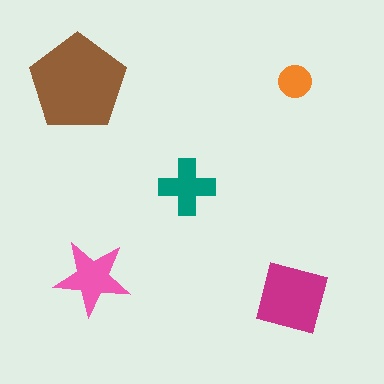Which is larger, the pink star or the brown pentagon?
The brown pentagon.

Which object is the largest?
The brown pentagon.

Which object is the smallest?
The orange circle.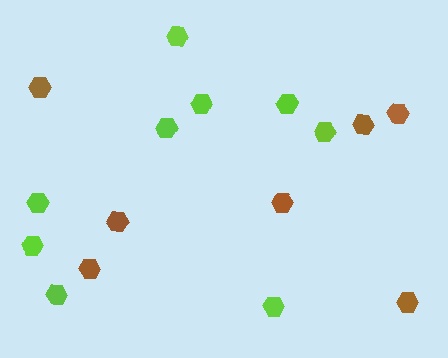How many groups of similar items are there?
There are 2 groups: one group of brown hexagons (7) and one group of lime hexagons (9).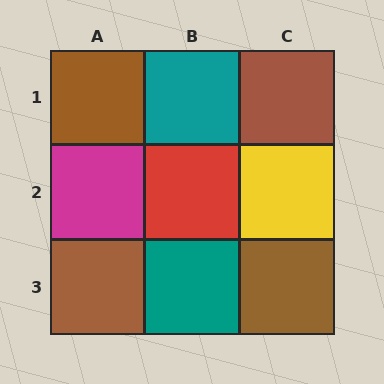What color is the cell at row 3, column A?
Brown.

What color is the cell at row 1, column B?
Teal.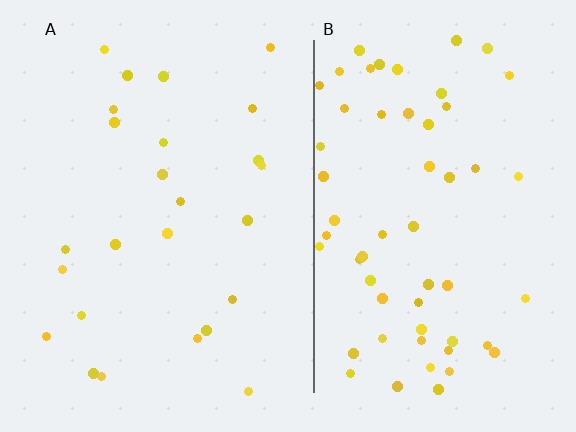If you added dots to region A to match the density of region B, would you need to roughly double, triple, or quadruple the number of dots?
Approximately double.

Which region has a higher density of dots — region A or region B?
B (the right).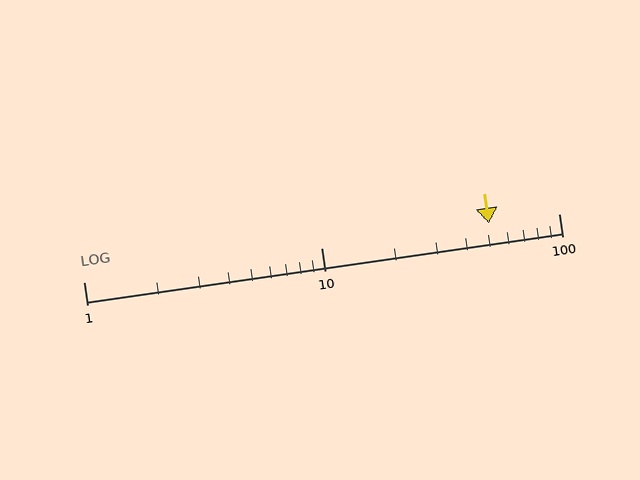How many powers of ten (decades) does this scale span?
The scale spans 2 decades, from 1 to 100.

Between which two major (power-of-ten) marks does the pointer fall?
The pointer is between 10 and 100.